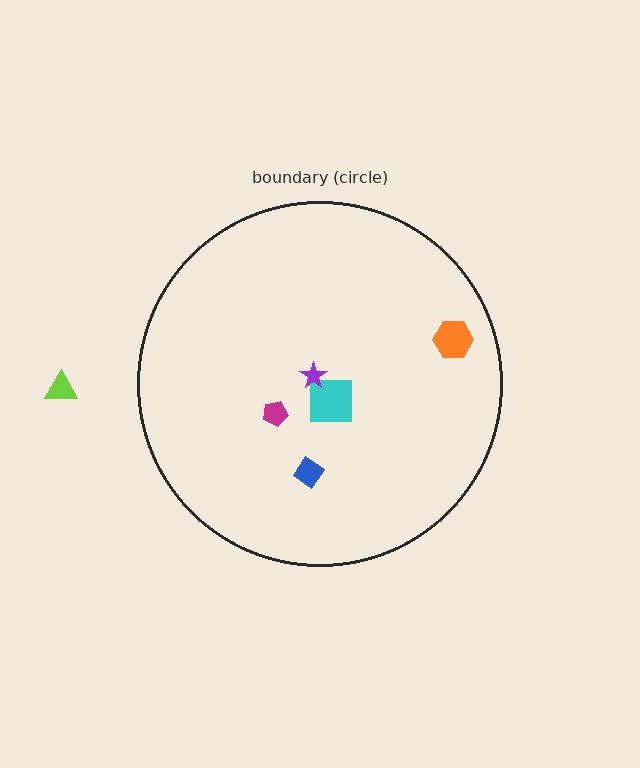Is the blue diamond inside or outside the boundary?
Inside.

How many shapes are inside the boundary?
5 inside, 1 outside.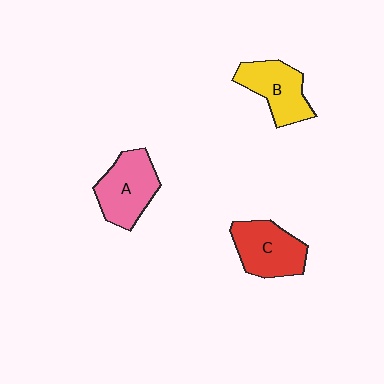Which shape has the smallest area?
Shape B (yellow).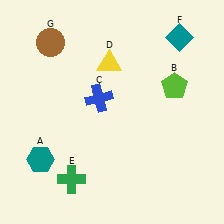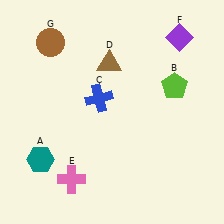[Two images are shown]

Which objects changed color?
D changed from yellow to brown. E changed from green to pink. F changed from teal to purple.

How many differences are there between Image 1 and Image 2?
There are 3 differences between the two images.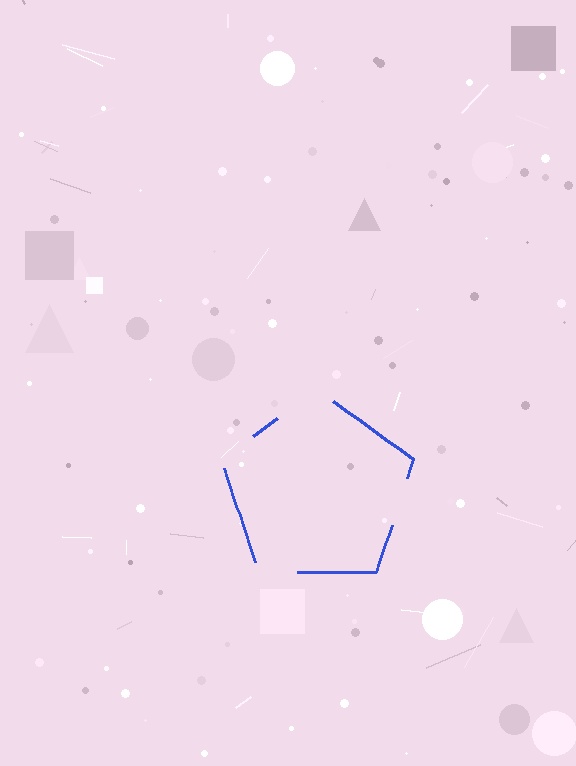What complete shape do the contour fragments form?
The contour fragments form a pentagon.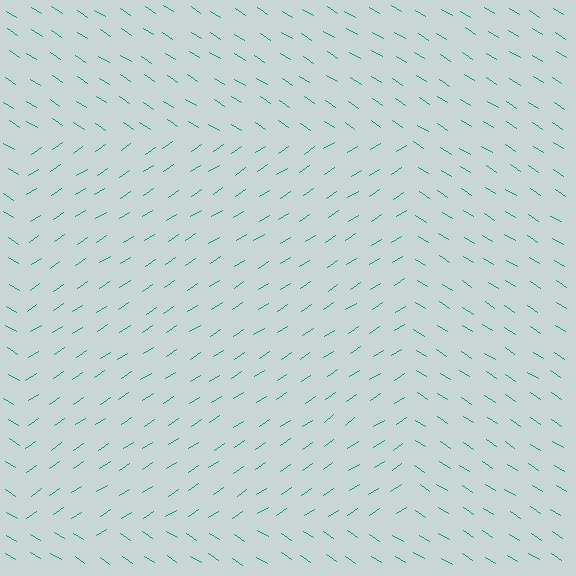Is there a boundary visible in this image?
Yes, there is a texture boundary formed by a change in line orientation.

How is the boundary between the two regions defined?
The boundary is defined purely by a change in line orientation (approximately 66 degrees difference). All lines are the same color and thickness.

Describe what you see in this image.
The image is filled with small teal line segments. A rectangle region in the image has lines oriented differently from the surrounding lines, creating a visible texture boundary.